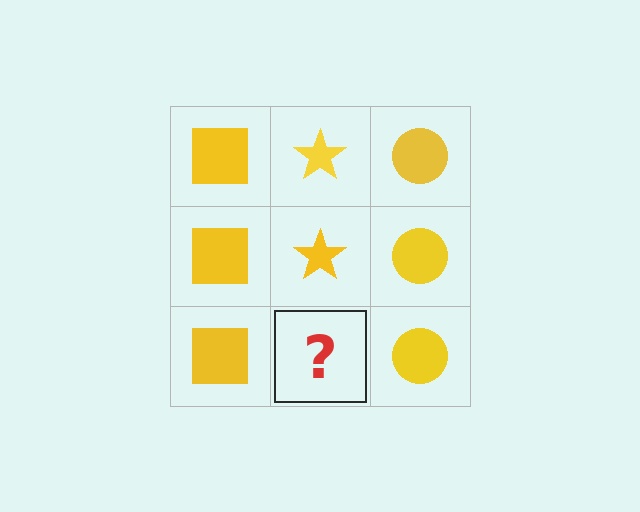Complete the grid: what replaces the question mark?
The question mark should be replaced with a yellow star.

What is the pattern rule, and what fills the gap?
The rule is that each column has a consistent shape. The gap should be filled with a yellow star.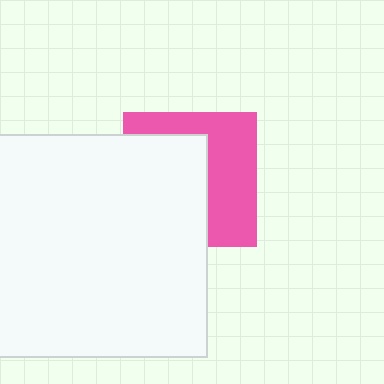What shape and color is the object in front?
The object in front is a white square.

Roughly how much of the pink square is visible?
About half of it is visible (roughly 47%).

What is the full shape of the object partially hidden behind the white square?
The partially hidden object is a pink square.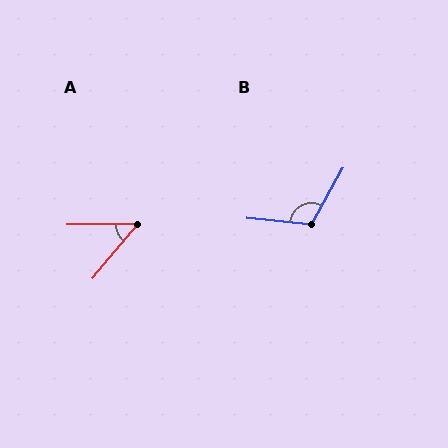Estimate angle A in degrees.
Approximately 50 degrees.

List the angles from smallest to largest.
A (50°), B (113°).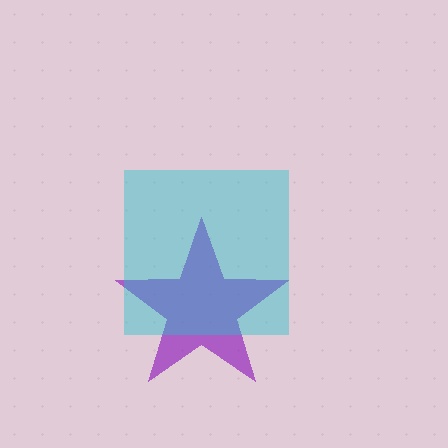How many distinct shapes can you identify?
There are 2 distinct shapes: a purple star, a cyan square.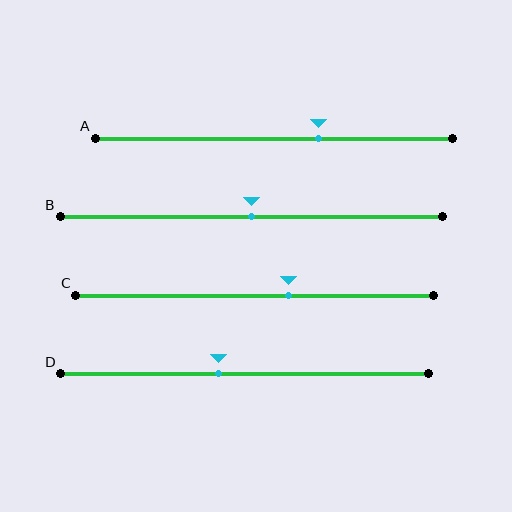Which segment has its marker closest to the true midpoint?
Segment B has its marker closest to the true midpoint.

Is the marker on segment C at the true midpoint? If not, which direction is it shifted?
No, the marker on segment C is shifted to the right by about 9% of the segment length.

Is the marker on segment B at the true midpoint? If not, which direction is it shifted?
Yes, the marker on segment B is at the true midpoint.